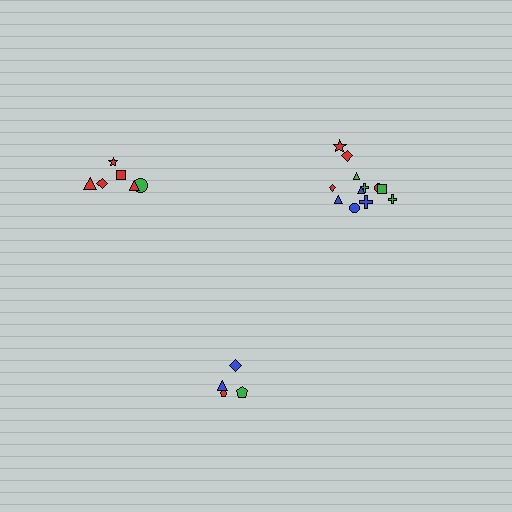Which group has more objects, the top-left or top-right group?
The top-right group.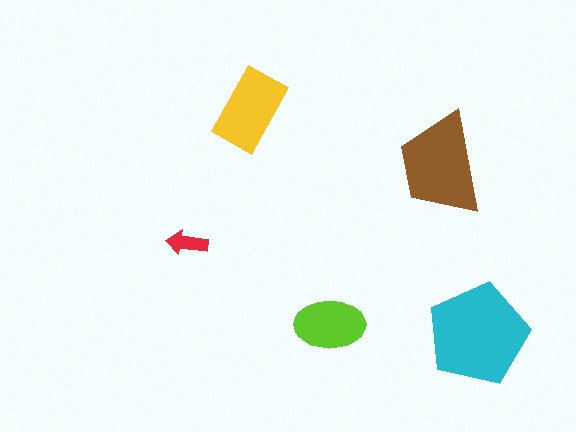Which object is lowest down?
The cyan pentagon is bottommost.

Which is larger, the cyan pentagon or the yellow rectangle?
The cyan pentagon.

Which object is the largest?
The cyan pentagon.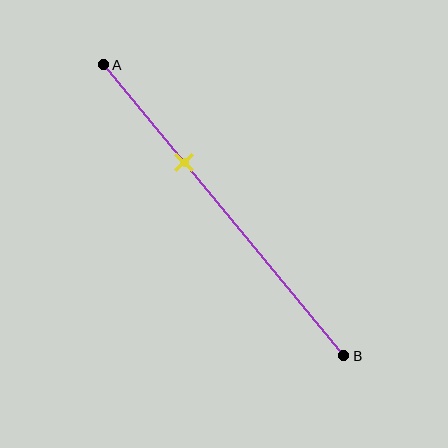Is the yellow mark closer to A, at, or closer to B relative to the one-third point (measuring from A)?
The yellow mark is approximately at the one-third point of segment AB.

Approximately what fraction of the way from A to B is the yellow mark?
The yellow mark is approximately 35% of the way from A to B.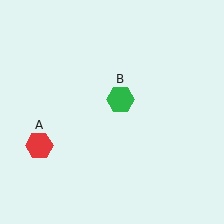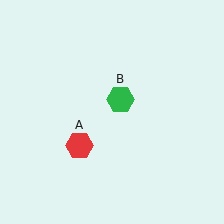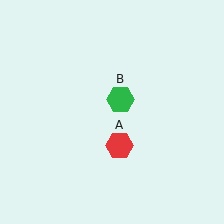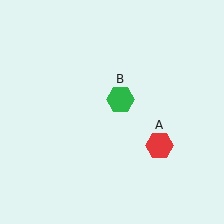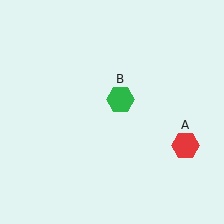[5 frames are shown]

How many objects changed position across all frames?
1 object changed position: red hexagon (object A).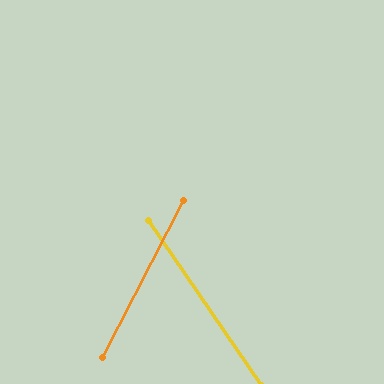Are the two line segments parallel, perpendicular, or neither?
Neither parallel nor perpendicular — they differ by about 62°.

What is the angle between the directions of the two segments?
Approximately 62 degrees.